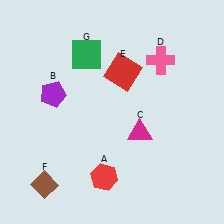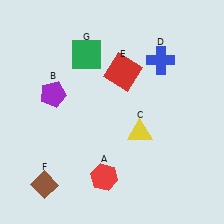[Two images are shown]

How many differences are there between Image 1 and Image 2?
There are 2 differences between the two images.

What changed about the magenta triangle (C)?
In Image 1, C is magenta. In Image 2, it changed to yellow.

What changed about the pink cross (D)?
In Image 1, D is pink. In Image 2, it changed to blue.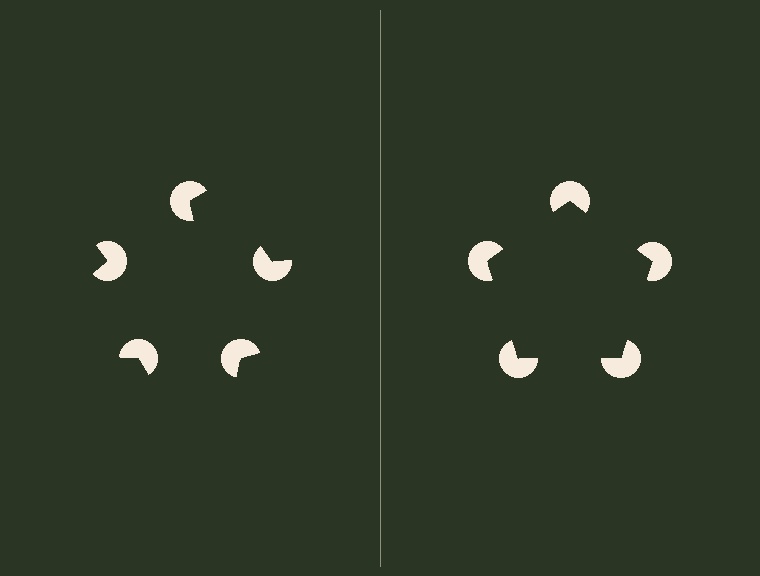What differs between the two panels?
The pac-man discs are positioned identically on both sides; only the wedge orientations differ. On the right they align to a pentagon; on the left they are misaligned.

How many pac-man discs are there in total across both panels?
10 — 5 on each side.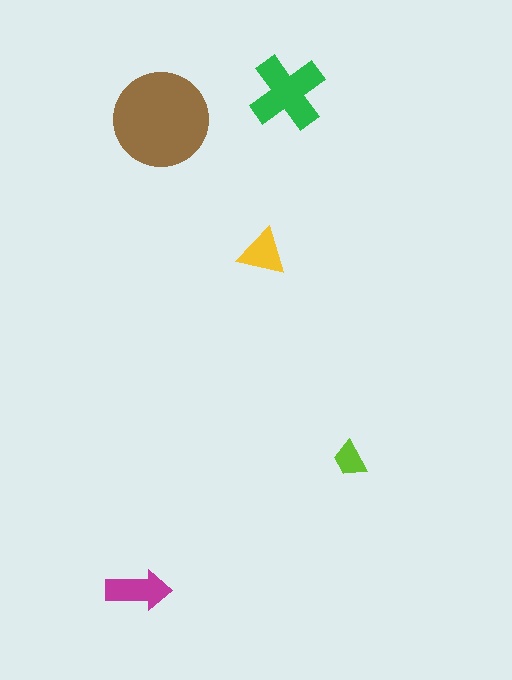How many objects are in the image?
There are 5 objects in the image.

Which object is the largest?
The brown circle.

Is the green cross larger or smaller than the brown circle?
Smaller.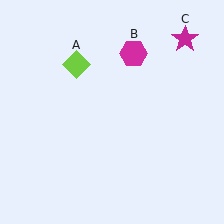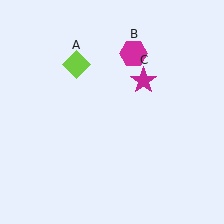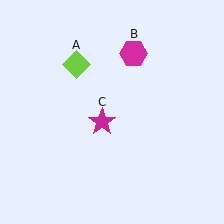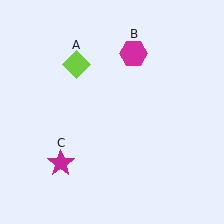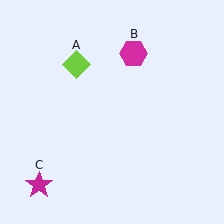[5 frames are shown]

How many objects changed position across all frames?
1 object changed position: magenta star (object C).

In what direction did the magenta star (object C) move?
The magenta star (object C) moved down and to the left.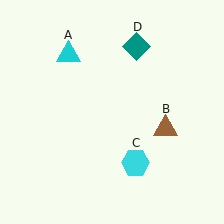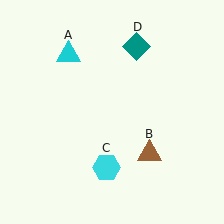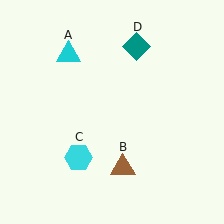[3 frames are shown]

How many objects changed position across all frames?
2 objects changed position: brown triangle (object B), cyan hexagon (object C).